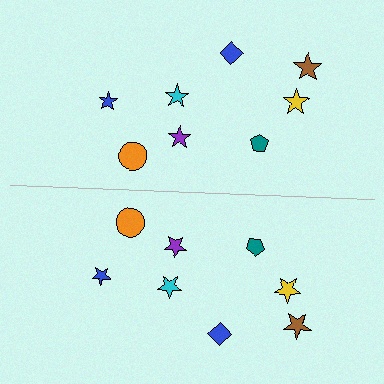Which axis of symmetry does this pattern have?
The pattern has a horizontal axis of symmetry running through the center of the image.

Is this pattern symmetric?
Yes, this pattern has bilateral (reflection) symmetry.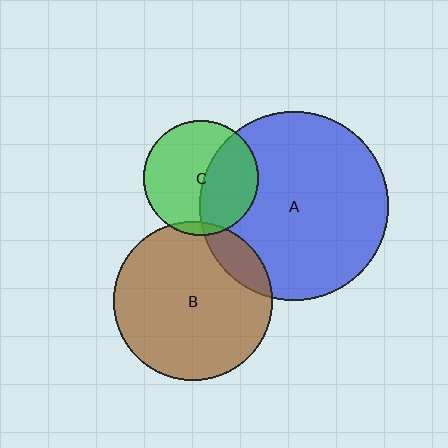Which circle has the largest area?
Circle A (blue).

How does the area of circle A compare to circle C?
Approximately 2.7 times.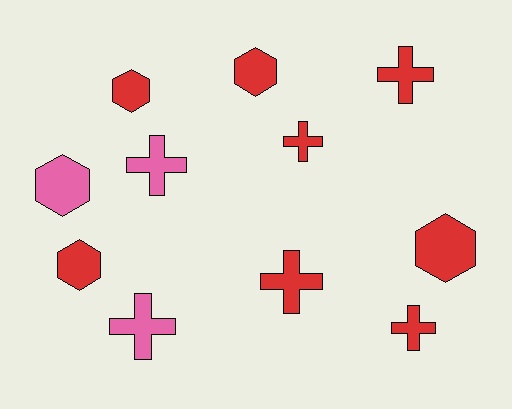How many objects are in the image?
There are 11 objects.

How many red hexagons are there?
There are 4 red hexagons.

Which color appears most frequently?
Red, with 8 objects.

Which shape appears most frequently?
Cross, with 6 objects.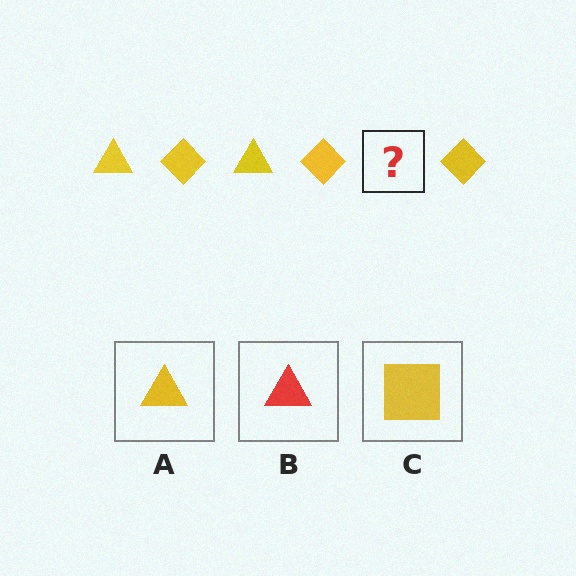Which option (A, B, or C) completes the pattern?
A.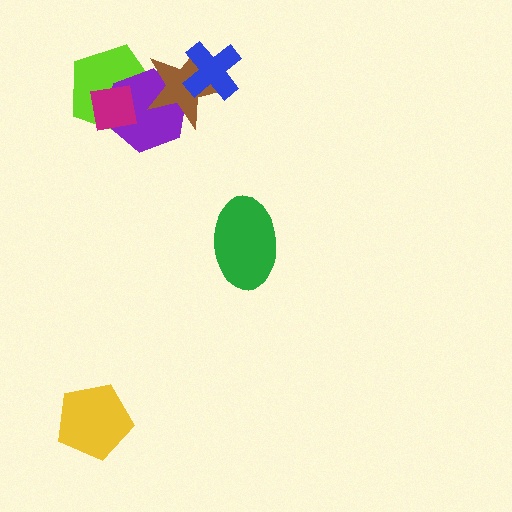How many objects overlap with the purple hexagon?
3 objects overlap with the purple hexagon.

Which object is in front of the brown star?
The blue cross is in front of the brown star.